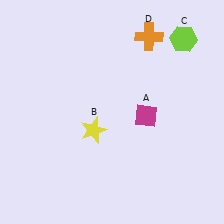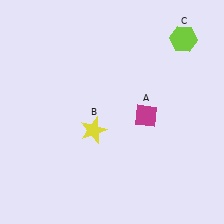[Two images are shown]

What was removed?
The orange cross (D) was removed in Image 2.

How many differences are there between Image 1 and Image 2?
There is 1 difference between the two images.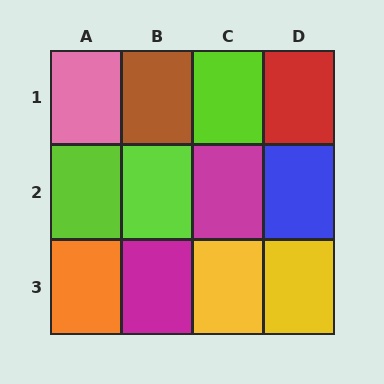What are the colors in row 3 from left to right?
Orange, magenta, yellow, yellow.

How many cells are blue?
1 cell is blue.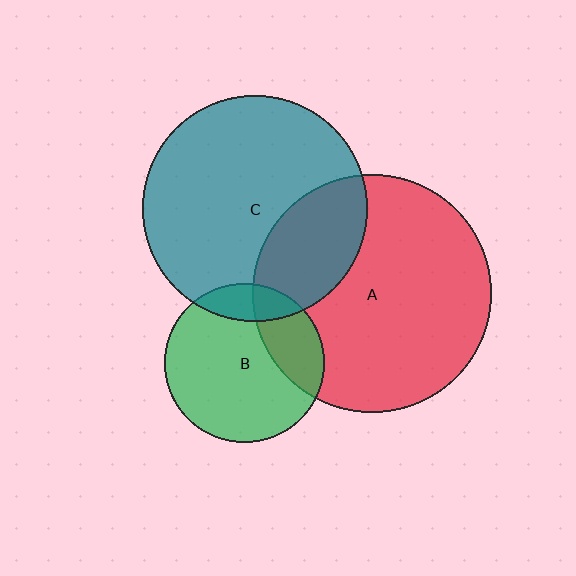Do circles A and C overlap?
Yes.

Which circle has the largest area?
Circle A (red).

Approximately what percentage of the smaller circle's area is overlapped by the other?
Approximately 30%.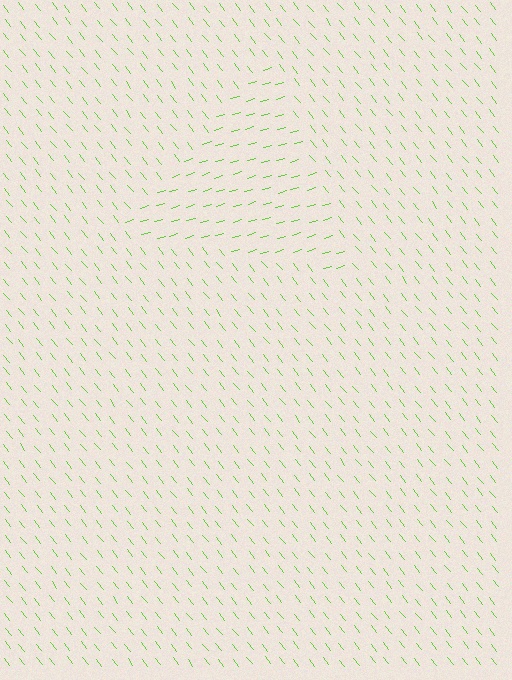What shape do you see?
I see a triangle.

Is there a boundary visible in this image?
Yes, there is a texture boundary formed by a change in line orientation.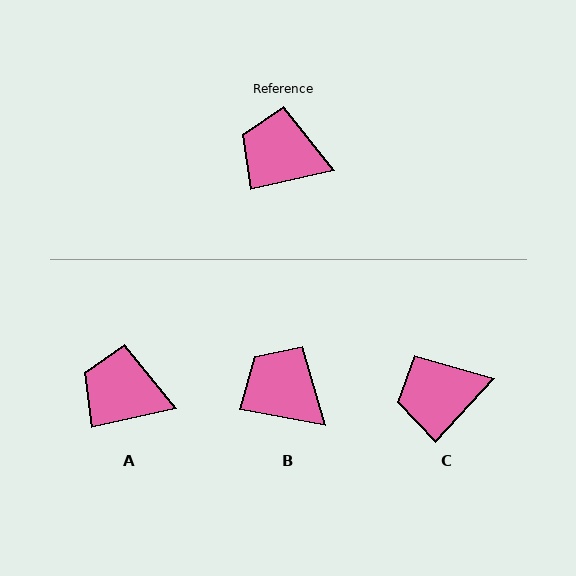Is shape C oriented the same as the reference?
No, it is off by about 35 degrees.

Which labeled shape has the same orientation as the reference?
A.